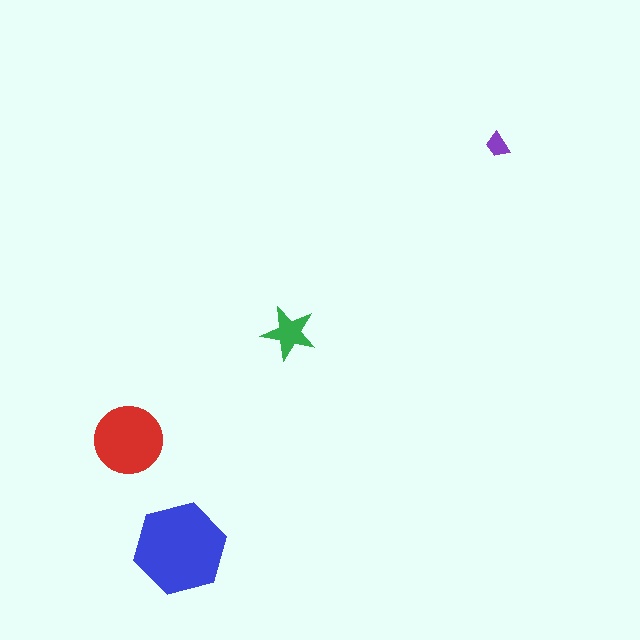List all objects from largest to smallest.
The blue hexagon, the red circle, the green star, the purple trapezoid.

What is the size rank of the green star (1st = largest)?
3rd.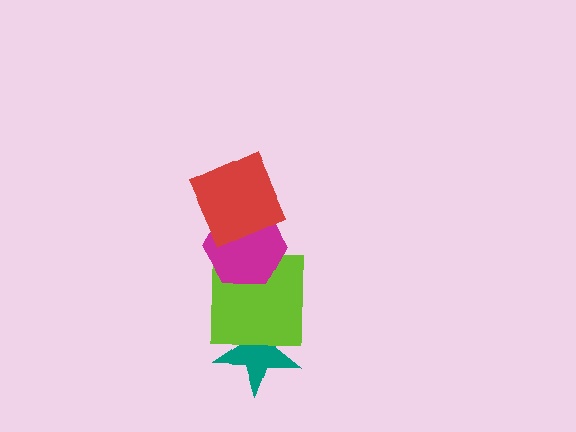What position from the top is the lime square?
The lime square is 3rd from the top.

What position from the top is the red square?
The red square is 1st from the top.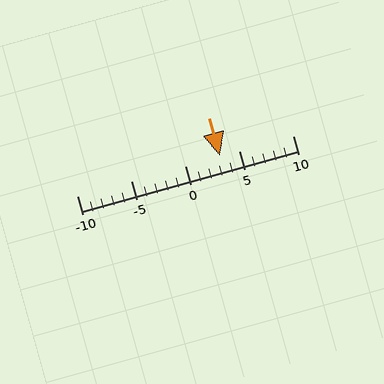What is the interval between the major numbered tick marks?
The major tick marks are spaced 5 units apart.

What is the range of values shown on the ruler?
The ruler shows values from -10 to 10.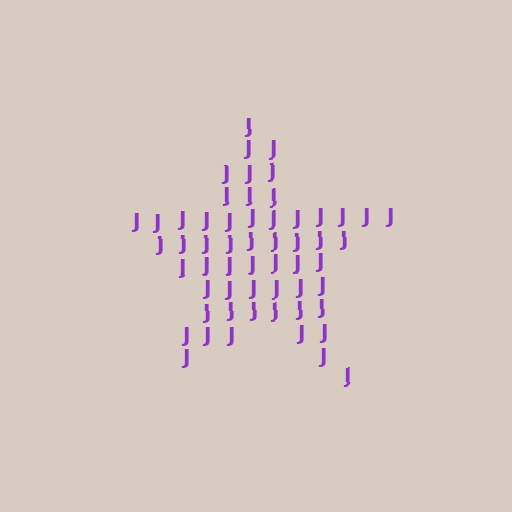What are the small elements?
The small elements are letter J's.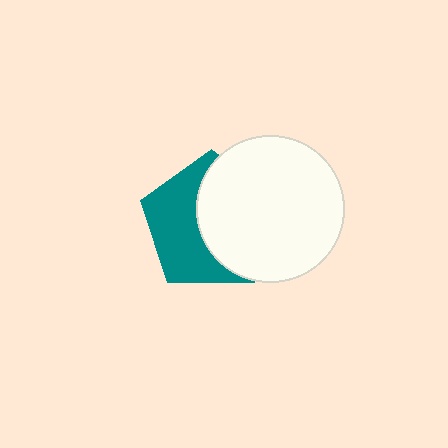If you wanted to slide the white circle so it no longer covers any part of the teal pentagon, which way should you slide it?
Slide it right — that is the most direct way to separate the two shapes.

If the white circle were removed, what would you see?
You would see the complete teal pentagon.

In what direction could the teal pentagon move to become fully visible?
The teal pentagon could move left. That would shift it out from behind the white circle entirely.